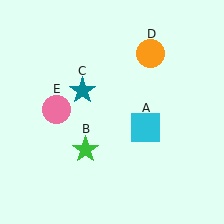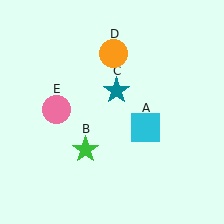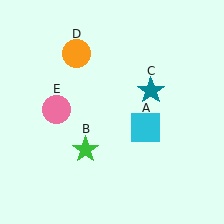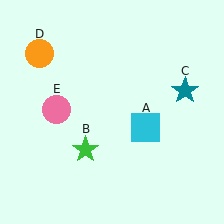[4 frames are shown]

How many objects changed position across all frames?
2 objects changed position: teal star (object C), orange circle (object D).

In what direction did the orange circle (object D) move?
The orange circle (object D) moved left.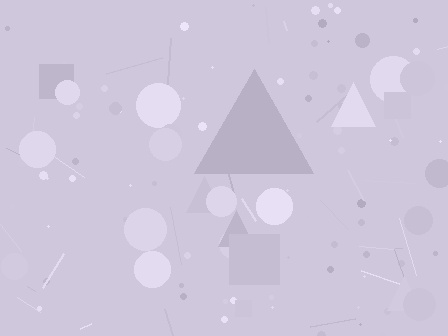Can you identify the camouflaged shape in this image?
The camouflaged shape is a triangle.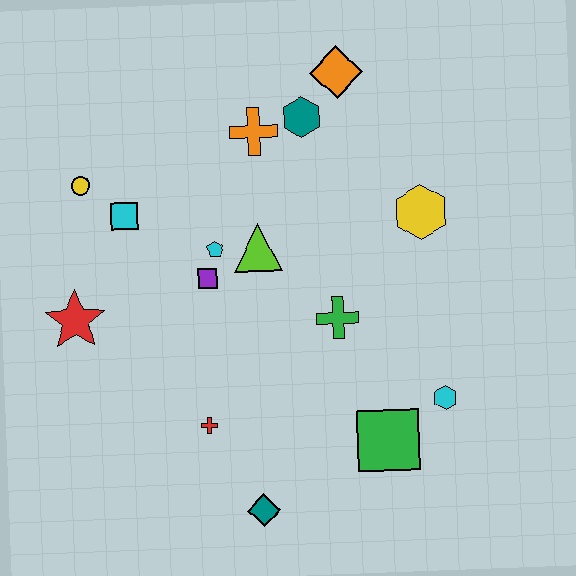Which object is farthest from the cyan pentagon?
The cyan hexagon is farthest from the cyan pentagon.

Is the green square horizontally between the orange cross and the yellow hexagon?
Yes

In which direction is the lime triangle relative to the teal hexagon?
The lime triangle is below the teal hexagon.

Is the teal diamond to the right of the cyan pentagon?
Yes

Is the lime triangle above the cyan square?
No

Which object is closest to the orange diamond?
The teal hexagon is closest to the orange diamond.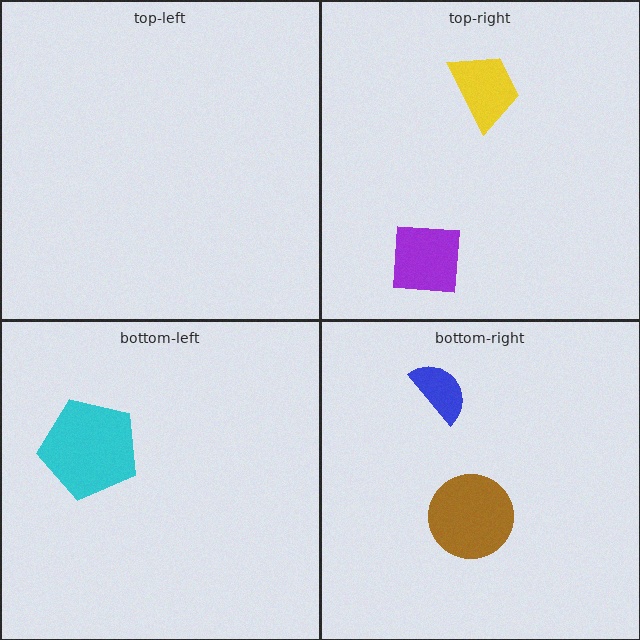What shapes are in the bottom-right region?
The blue semicircle, the brown circle.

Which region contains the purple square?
The top-right region.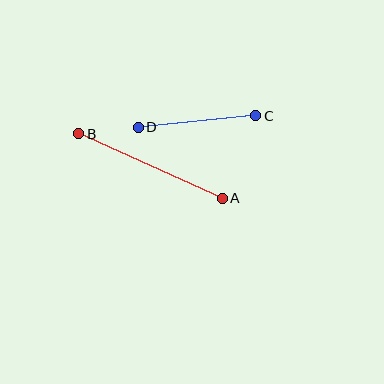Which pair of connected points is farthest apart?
Points A and B are farthest apart.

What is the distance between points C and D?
The distance is approximately 118 pixels.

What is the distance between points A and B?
The distance is approximately 157 pixels.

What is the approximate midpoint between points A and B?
The midpoint is at approximately (151, 166) pixels.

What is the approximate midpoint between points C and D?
The midpoint is at approximately (197, 121) pixels.